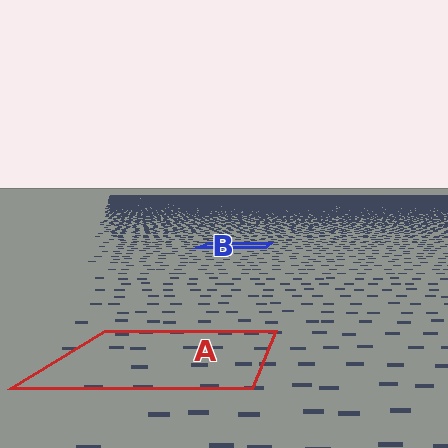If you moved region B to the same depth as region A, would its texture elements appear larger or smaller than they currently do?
They would appear larger. At a closer depth, the same texture elements are projected at a bigger on-screen size.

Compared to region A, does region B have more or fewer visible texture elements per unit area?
Region B has more texture elements per unit area — they are packed more densely because it is farther away.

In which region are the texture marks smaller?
The texture marks are smaller in region B, because it is farther away.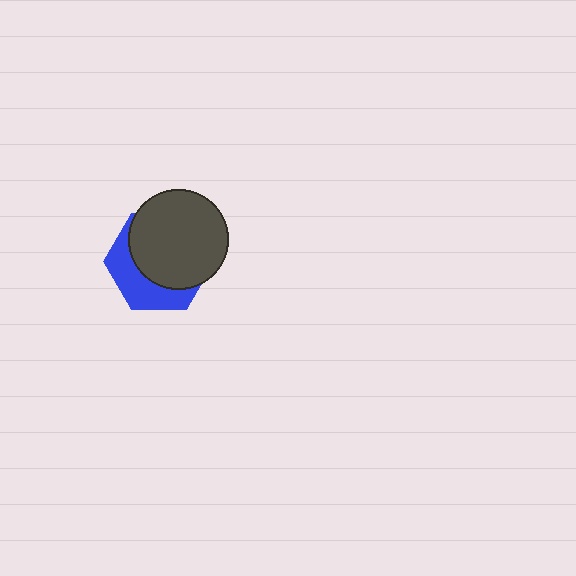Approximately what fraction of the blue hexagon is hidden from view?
Roughly 63% of the blue hexagon is hidden behind the dark gray circle.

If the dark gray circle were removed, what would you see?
You would see the complete blue hexagon.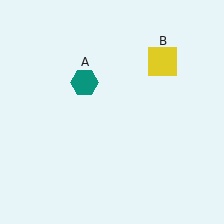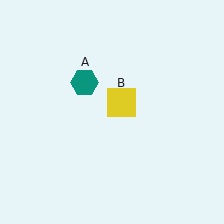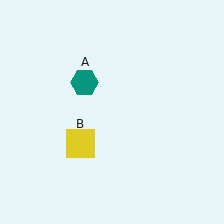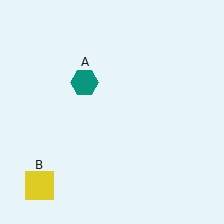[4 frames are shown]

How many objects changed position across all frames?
1 object changed position: yellow square (object B).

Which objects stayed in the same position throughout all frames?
Teal hexagon (object A) remained stationary.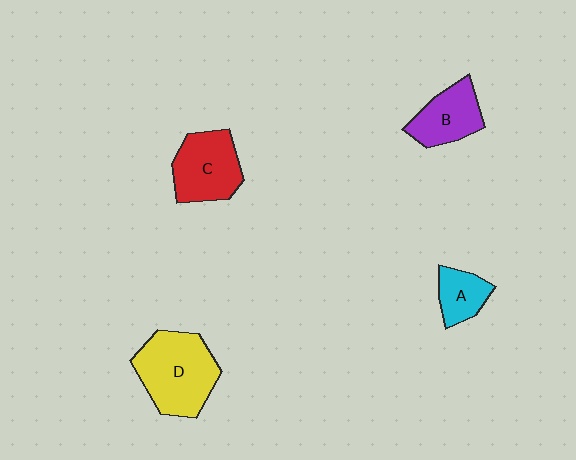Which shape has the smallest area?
Shape A (cyan).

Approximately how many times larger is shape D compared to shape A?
Approximately 2.4 times.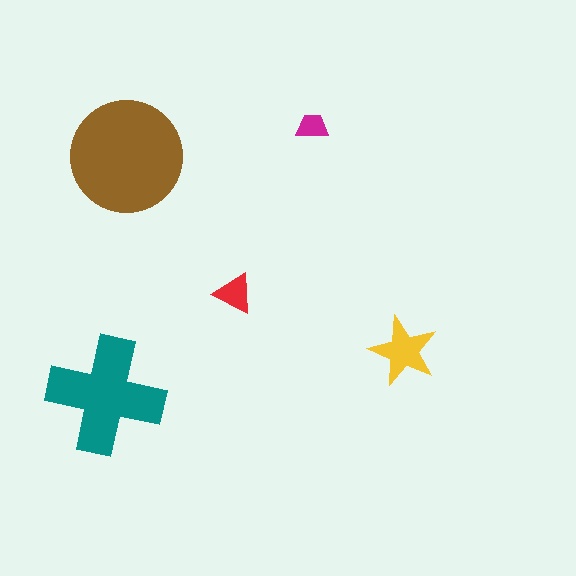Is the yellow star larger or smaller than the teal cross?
Smaller.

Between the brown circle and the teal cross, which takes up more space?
The brown circle.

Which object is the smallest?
The magenta trapezoid.